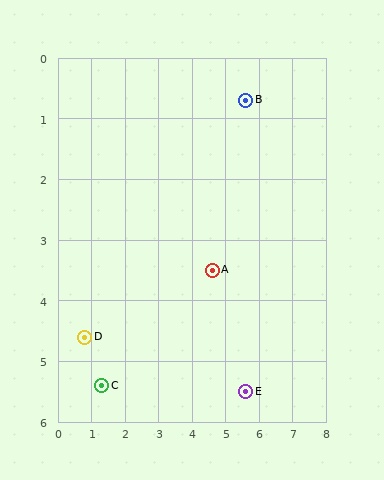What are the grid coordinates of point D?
Point D is at approximately (0.8, 4.6).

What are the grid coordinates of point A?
Point A is at approximately (4.6, 3.5).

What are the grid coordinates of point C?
Point C is at approximately (1.3, 5.4).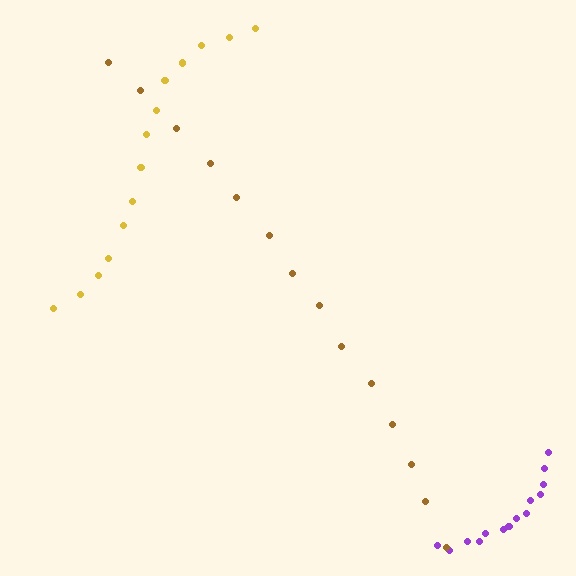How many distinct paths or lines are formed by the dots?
There are 3 distinct paths.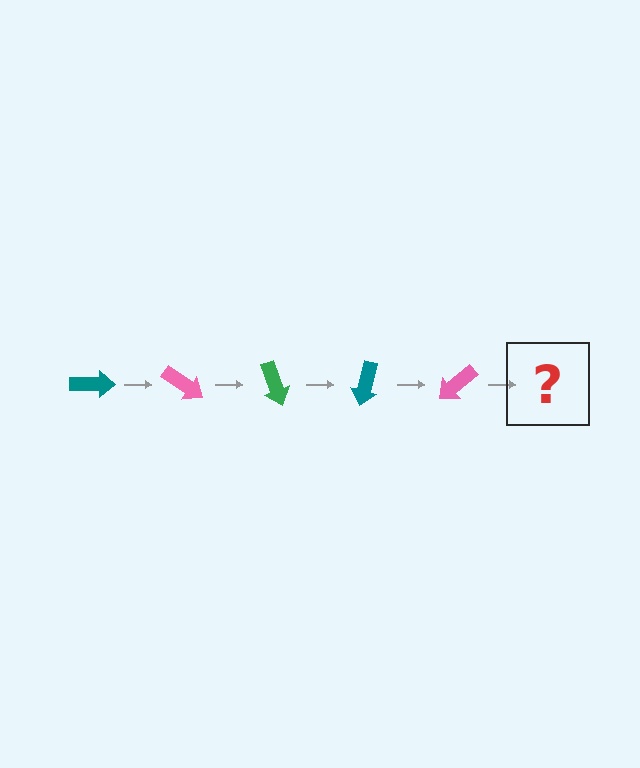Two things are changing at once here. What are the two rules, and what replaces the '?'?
The two rules are that it rotates 35 degrees each step and the color cycles through teal, pink, and green. The '?' should be a green arrow, rotated 175 degrees from the start.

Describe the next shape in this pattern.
It should be a green arrow, rotated 175 degrees from the start.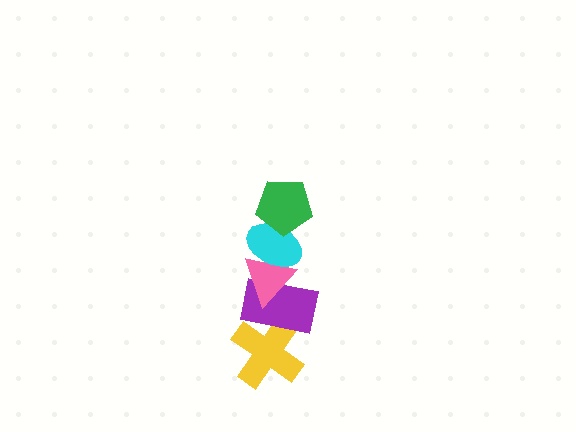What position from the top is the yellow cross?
The yellow cross is 5th from the top.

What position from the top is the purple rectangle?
The purple rectangle is 4th from the top.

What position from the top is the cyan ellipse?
The cyan ellipse is 2nd from the top.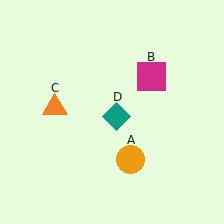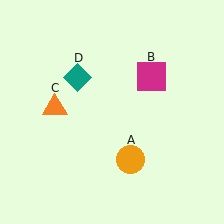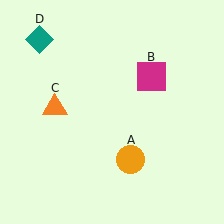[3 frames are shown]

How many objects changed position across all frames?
1 object changed position: teal diamond (object D).